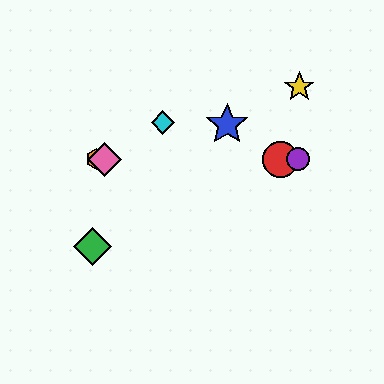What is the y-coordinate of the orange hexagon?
The orange hexagon is at y≈159.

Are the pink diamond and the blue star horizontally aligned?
No, the pink diamond is at y≈159 and the blue star is at y≈125.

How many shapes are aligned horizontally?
4 shapes (the red circle, the purple circle, the orange hexagon, the pink diamond) are aligned horizontally.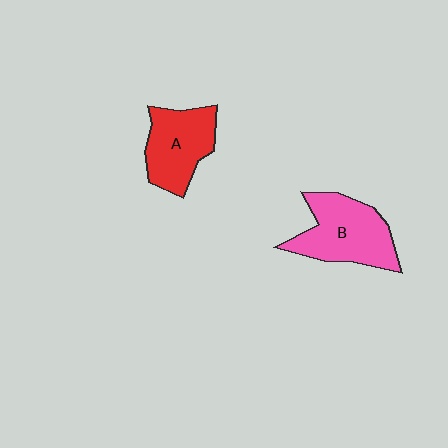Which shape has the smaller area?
Shape A (red).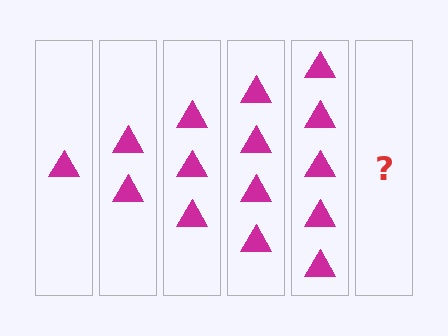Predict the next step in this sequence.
The next step is 6 triangles.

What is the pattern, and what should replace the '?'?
The pattern is that each step adds one more triangle. The '?' should be 6 triangles.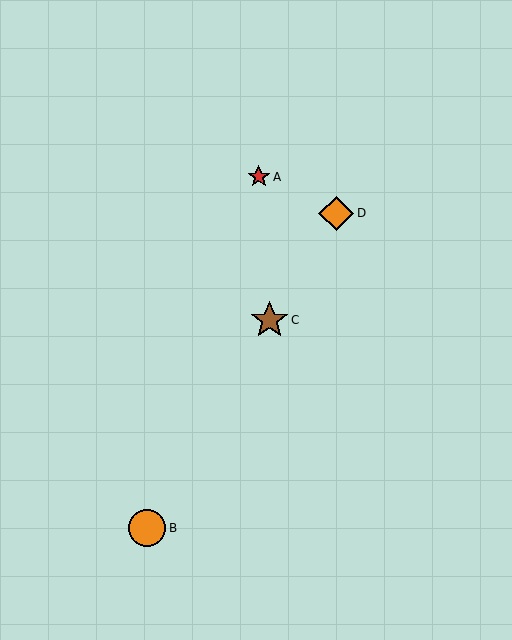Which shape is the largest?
The brown star (labeled C) is the largest.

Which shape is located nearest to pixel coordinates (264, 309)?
The brown star (labeled C) at (270, 320) is nearest to that location.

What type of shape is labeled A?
Shape A is a red star.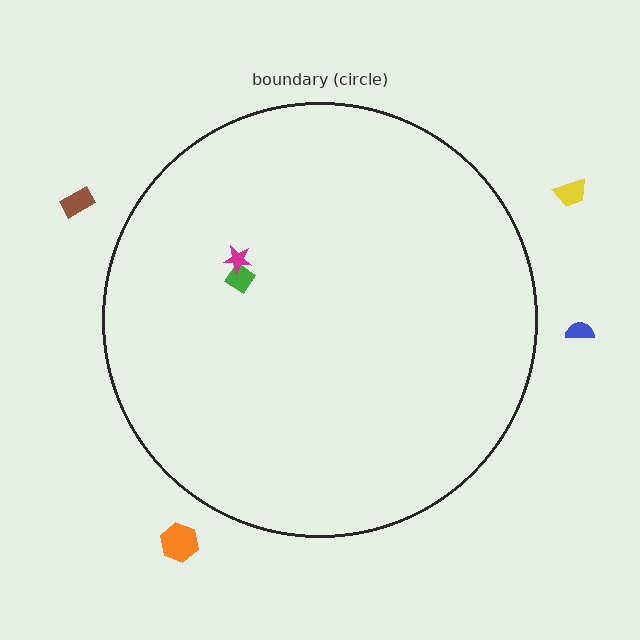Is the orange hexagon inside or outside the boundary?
Outside.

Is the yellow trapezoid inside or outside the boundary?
Outside.